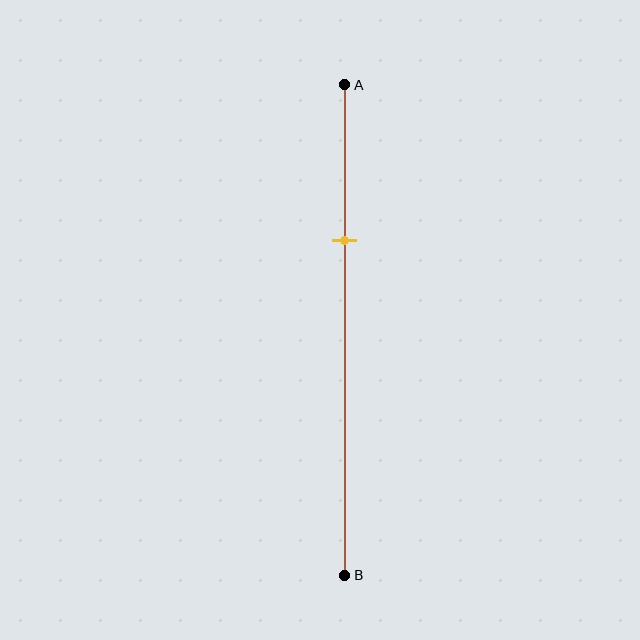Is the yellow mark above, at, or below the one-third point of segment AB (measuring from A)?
The yellow mark is approximately at the one-third point of segment AB.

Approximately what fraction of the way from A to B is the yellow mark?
The yellow mark is approximately 30% of the way from A to B.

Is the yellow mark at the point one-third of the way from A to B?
Yes, the mark is approximately at the one-third point.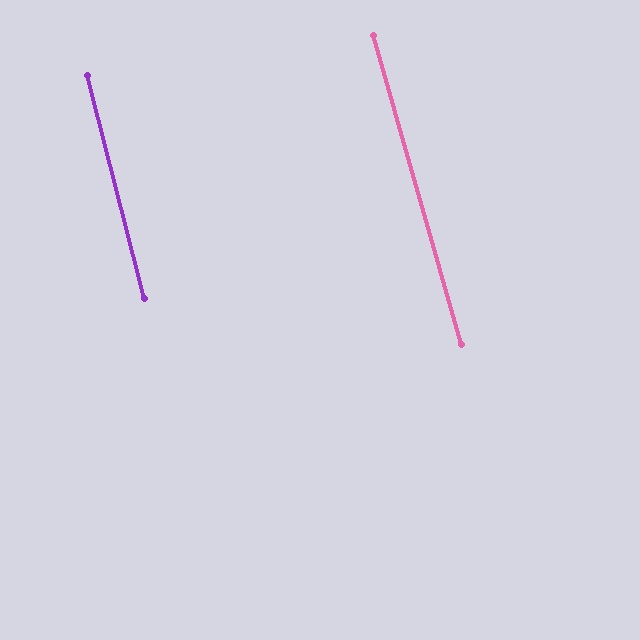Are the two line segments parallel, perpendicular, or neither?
Parallel — their directions differ by only 1.7°.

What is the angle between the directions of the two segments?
Approximately 2 degrees.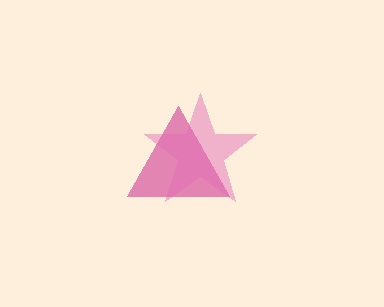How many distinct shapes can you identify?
There are 2 distinct shapes: a magenta triangle, a pink star.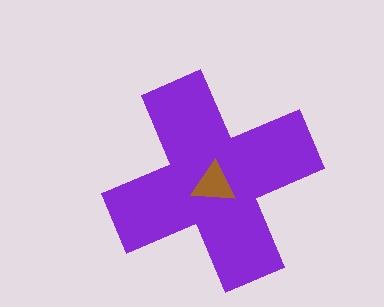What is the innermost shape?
The brown triangle.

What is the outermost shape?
The purple cross.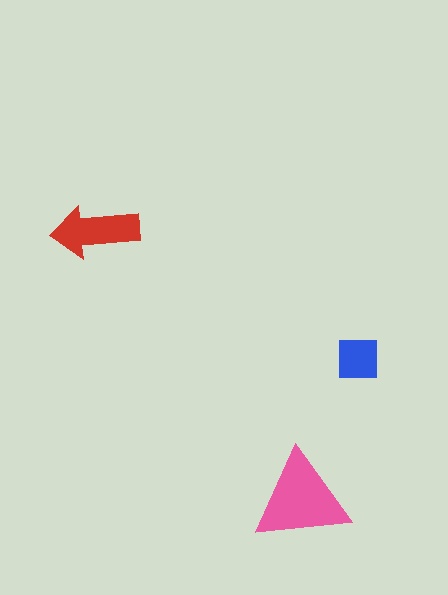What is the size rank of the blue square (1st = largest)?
3rd.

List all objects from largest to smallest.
The pink triangle, the red arrow, the blue square.